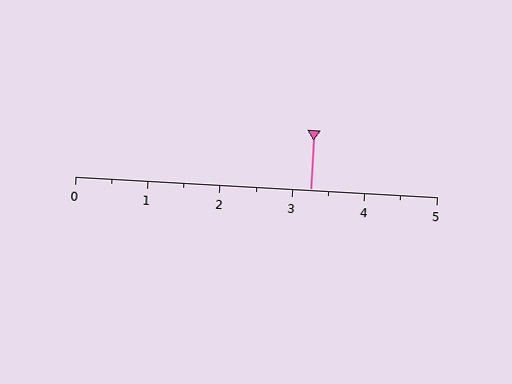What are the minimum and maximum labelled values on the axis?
The axis runs from 0 to 5.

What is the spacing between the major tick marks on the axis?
The major ticks are spaced 1 apart.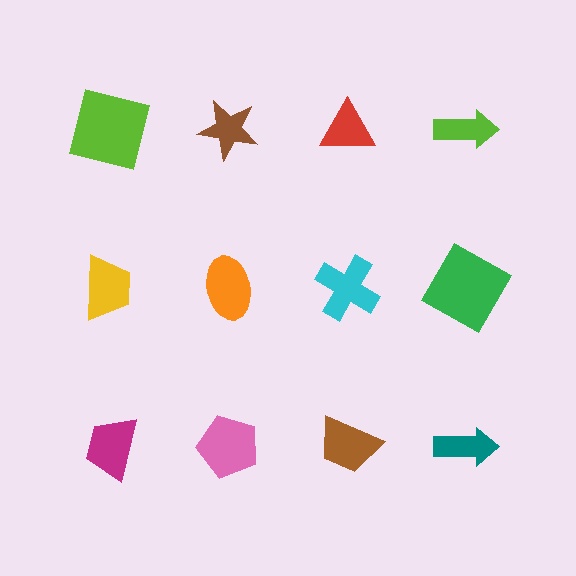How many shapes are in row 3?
4 shapes.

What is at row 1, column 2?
A brown star.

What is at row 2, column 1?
A yellow trapezoid.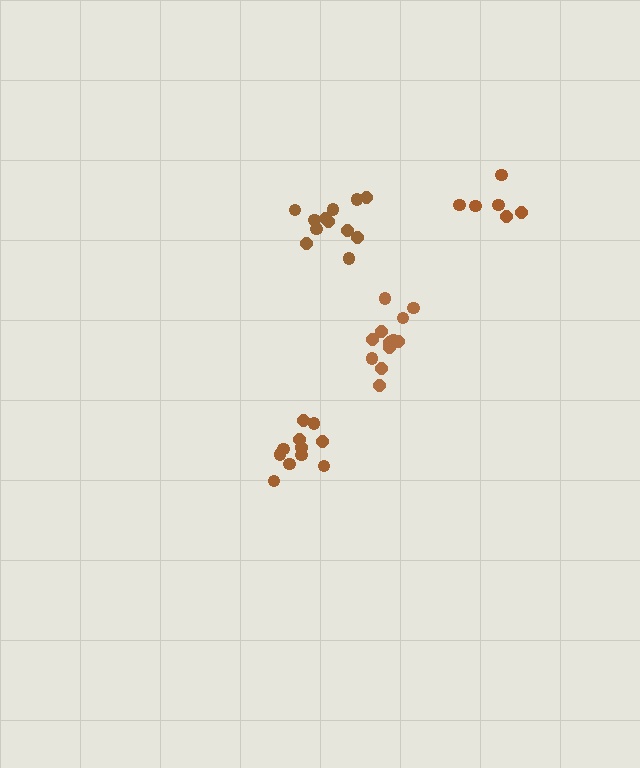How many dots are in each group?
Group 1: 12 dots, Group 2: 12 dots, Group 3: 11 dots, Group 4: 6 dots (41 total).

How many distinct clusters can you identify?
There are 4 distinct clusters.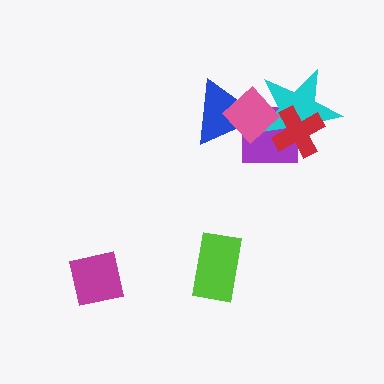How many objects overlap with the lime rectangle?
0 objects overlap with the lime rectangle.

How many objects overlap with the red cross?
2 objects overlap with the red cross.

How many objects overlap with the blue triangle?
3 objects overlap with the blue triangle.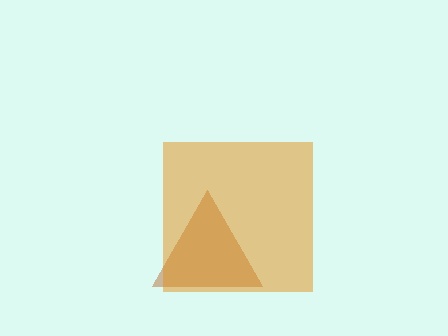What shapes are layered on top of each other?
The layered shapes are: a brown triangle, an orange square.